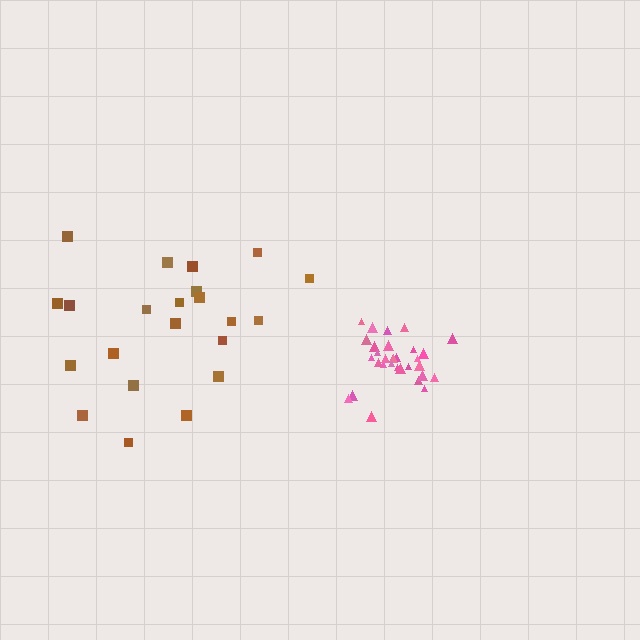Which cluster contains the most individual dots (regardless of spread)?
Pink (32).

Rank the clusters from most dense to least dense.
pink, brown.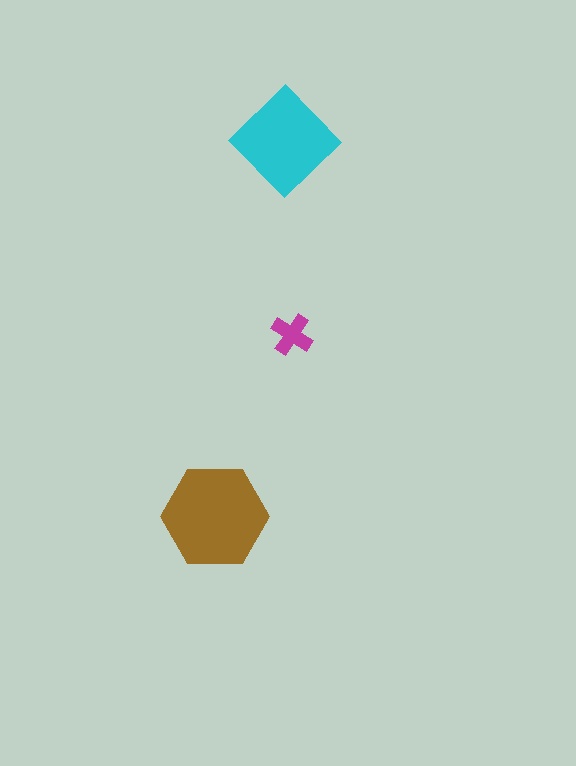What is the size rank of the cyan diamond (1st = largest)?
2nd.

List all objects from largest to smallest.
The brown hexagon, the cyan diamond, the magenta cross.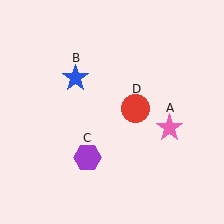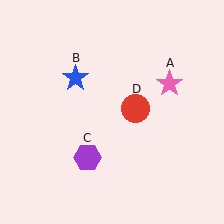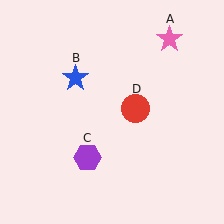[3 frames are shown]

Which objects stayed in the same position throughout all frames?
Blue star (object B) and purple hexagon (object C) and red circle (object D) remained stationary.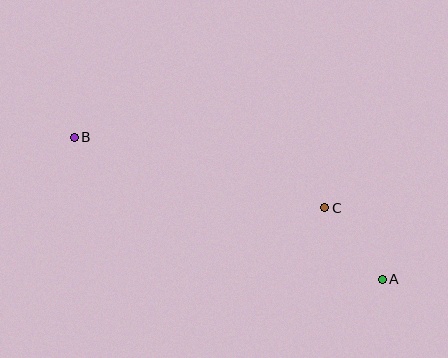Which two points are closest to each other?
Points A and C are closest to each other.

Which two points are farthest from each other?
Points A and B are farthest from each other.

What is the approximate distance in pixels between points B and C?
The distance between B and C is approximately 260 pixels.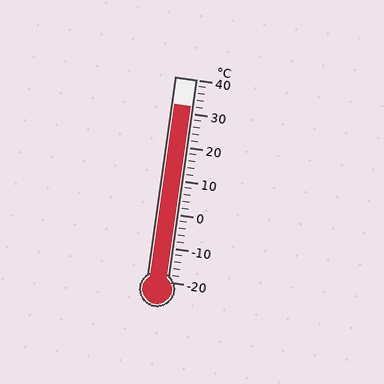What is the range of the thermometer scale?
The thermometer scale ranges from -20°C to 40°C.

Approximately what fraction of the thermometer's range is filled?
The thermometer is filled to approximately 85% of its range.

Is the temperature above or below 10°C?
The temperature is above 10°C.